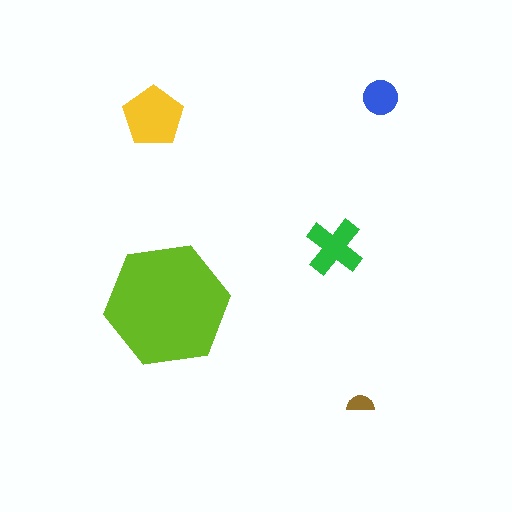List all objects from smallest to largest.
The brown semicircle, the blue circle, the green cross, the yellow pentagon, the lime hexagon.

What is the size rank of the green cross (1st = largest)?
3rd.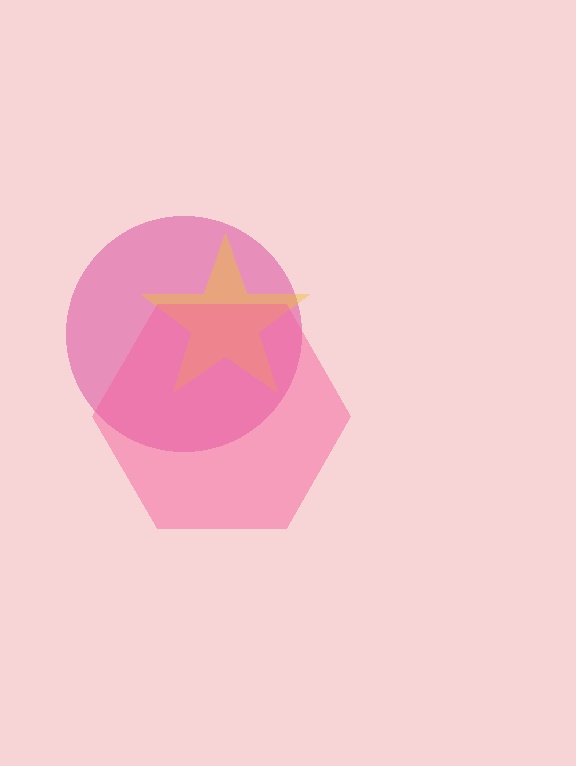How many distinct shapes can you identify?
There are 3 distinct shapes: a magenta circle, a yellow star, a pink hexagon.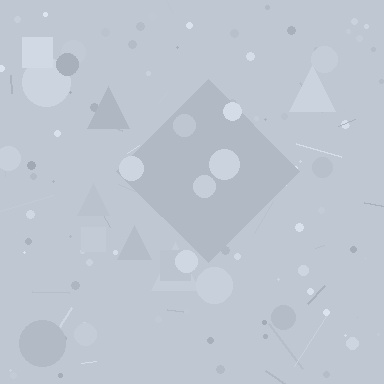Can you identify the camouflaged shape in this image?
The camouflaged shape is a diamond.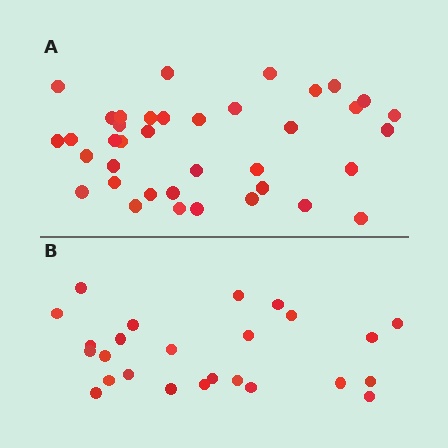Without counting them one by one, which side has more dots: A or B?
Region A (the top region) has more dots.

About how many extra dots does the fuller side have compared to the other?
Region A has approximately 15 more dots than region B.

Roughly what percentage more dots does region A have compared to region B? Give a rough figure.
About 50% more.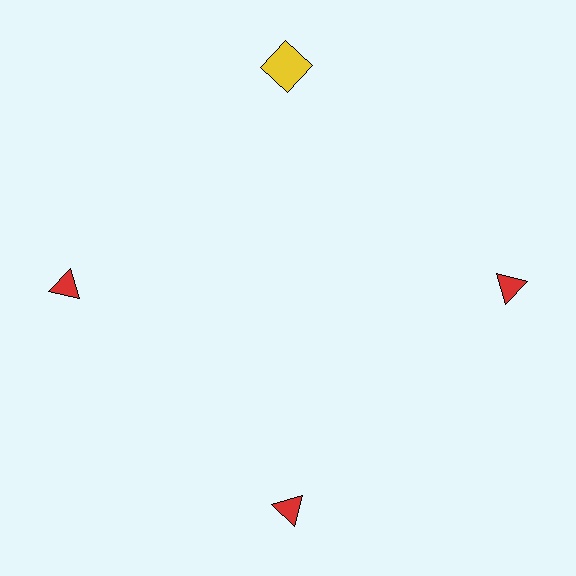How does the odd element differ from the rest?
It differs in both color (yellow instead of red) and shape (square instead of triangle).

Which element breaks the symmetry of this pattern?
The yellow square at roughly the 12 o'clock position breaks the symmetry. All other shapes are red triangles.